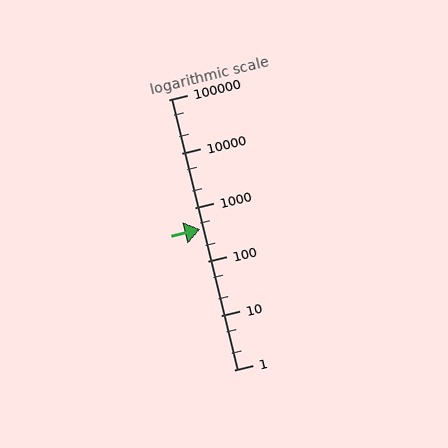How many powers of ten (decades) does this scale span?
The scale spans 5 decades, from 1 to 100000.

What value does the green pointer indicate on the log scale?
The pointer indicates approximately 400.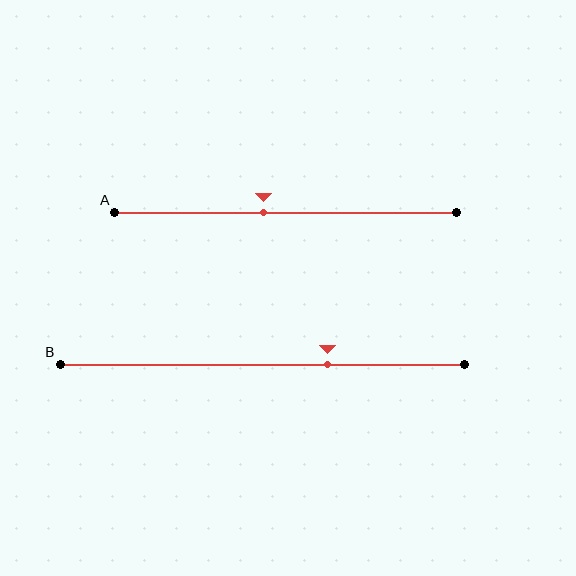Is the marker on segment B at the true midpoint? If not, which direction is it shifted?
No, the marker on segment B is shifted to the right by about 16% of the segment length.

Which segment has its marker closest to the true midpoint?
Segment A has its marker closest to the true midpoint.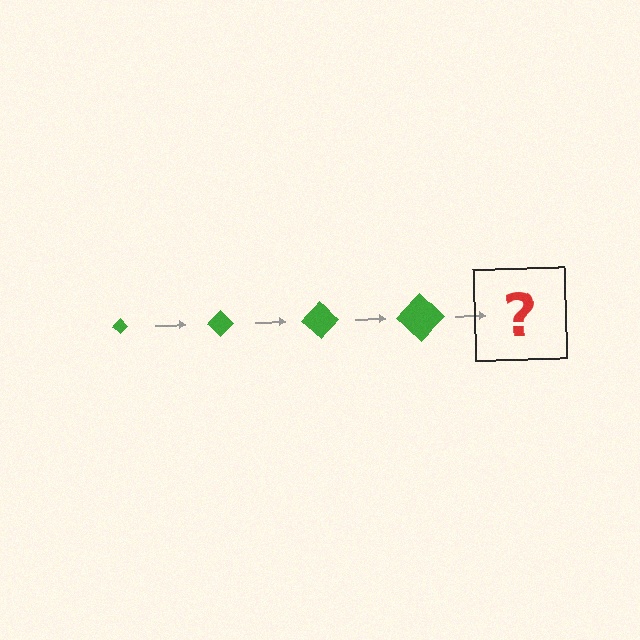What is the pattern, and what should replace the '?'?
The pattern is that the diamond gets progressively larger each step. The '?' should be a green diamond, larger than the previous one.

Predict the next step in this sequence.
The next step is a green diamond, larger than the previous one.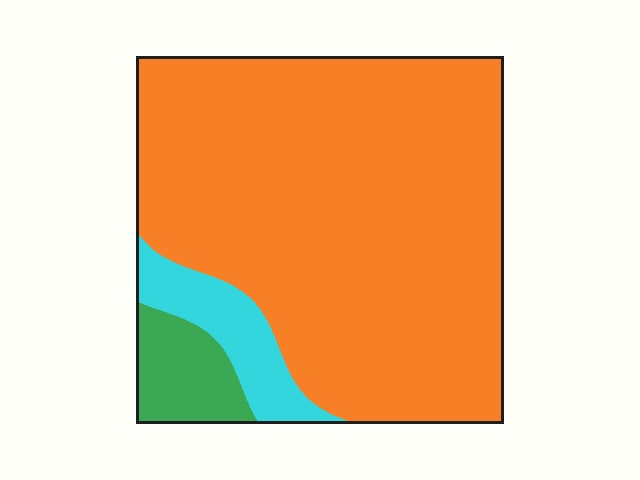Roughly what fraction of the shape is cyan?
Cyan takes up about one tenth (1/10) of the shape.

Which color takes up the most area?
Orange, at roughly 85%.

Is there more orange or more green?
Orange.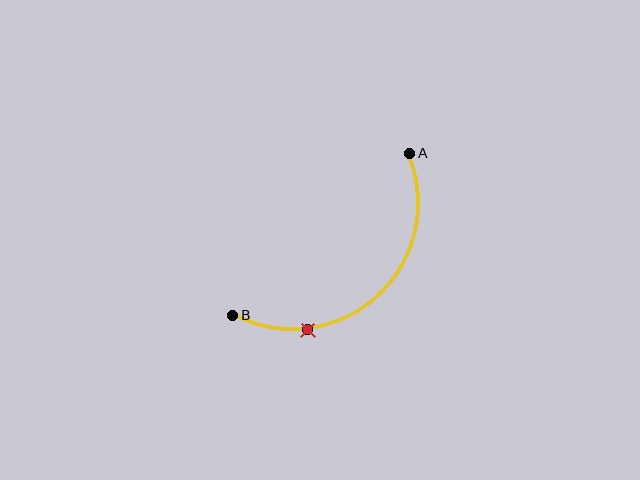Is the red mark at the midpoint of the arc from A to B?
No. The red mark lies on the arc but is closer to endpoint B. The arc midpoint would be at the point on the curve equidistant along the arc from both A and B.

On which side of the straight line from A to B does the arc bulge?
The arc bulges below and to the right of the straight line connecting A and B.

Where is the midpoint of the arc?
The arc midpoint is the point on the curve farthest from the straight line joining A and B. It sits below and to the right of that line.